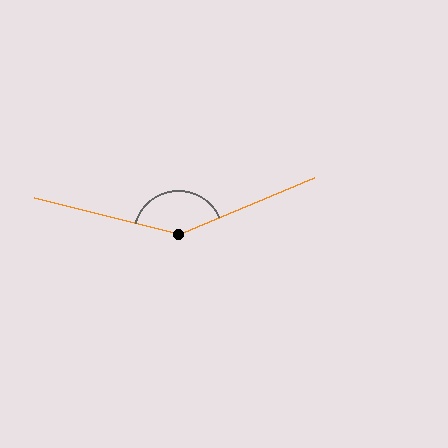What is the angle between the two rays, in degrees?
Approximately 143 degrees.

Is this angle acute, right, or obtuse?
It is obtuse.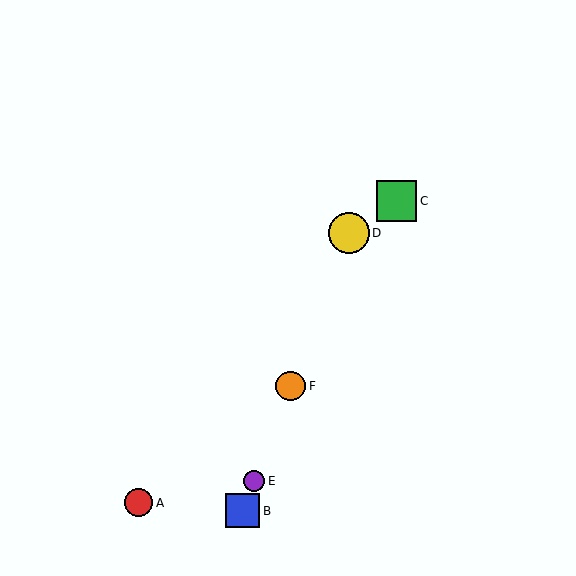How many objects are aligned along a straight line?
4 objects (B, D, E, F) are aligned along a straight line.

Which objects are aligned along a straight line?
Objects B, D, E, F are aligned along a straight line.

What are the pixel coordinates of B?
Object B is at (243, 511).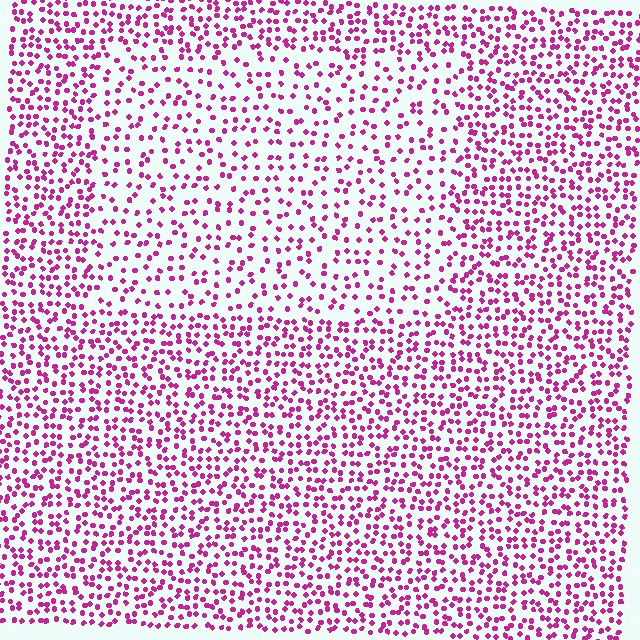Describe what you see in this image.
The image contains small magenta elements arranged at two different densities. A rectangle-shaped region is visible where the elements are less densely packed than the surrounding area.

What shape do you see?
I see a rectangle.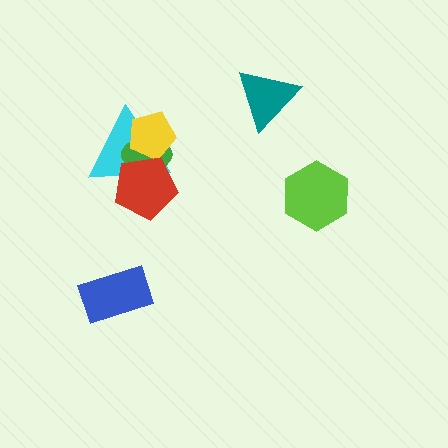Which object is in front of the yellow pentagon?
The red pentagon is in front of the yellow pentagon.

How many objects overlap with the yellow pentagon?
3 objects overlap with the yellow pentagon.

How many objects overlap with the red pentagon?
3 objects overlap with the red pentagon.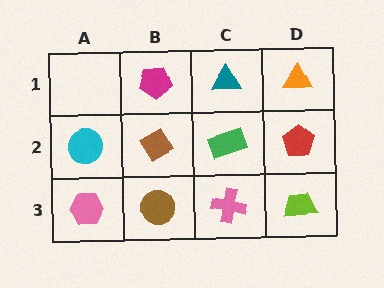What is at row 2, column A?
A cyan circle.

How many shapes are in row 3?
4 shapes.